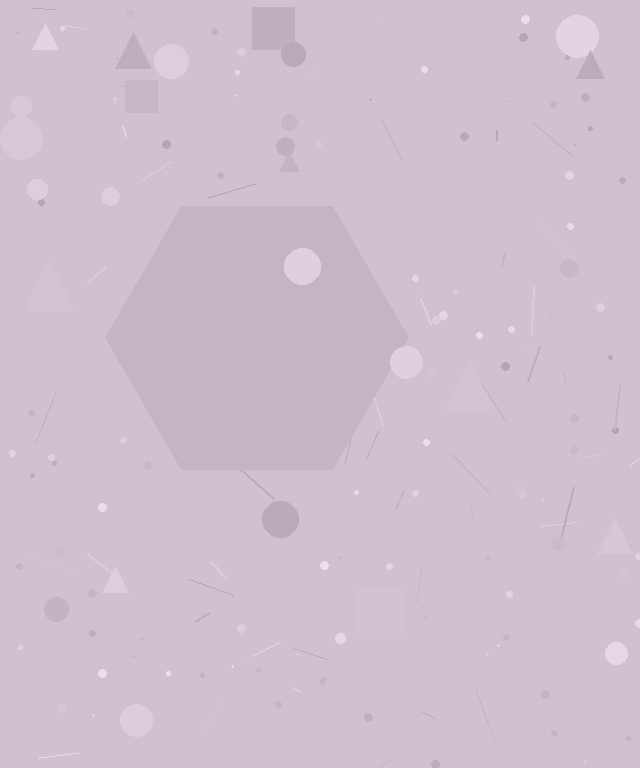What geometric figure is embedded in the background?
A hexagon is embedded in the background.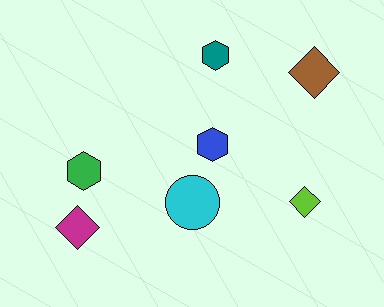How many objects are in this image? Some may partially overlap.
There are 7 objects.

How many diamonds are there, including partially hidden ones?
There are 3 diamonds.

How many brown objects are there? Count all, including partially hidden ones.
There is 1 brown object.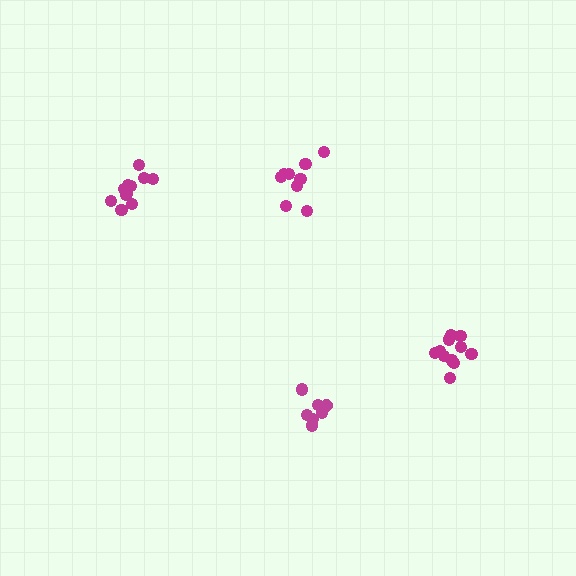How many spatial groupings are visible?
There are 4 spatial groupings.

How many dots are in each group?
Group 1: 9 dots, Group 2: 12 dots, Group 3: 8 dots, Group 4: 11 dots (40 total).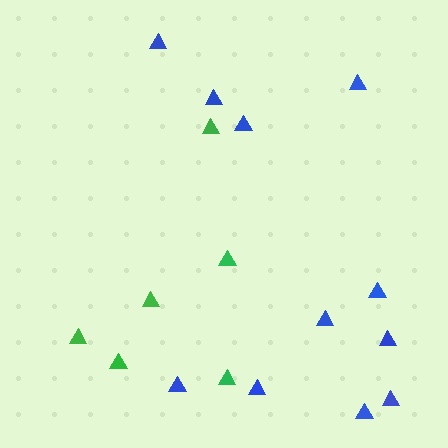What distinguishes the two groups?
There are 2 groups: one group of green triangles (6) and one group of blue triangles (11).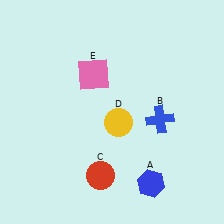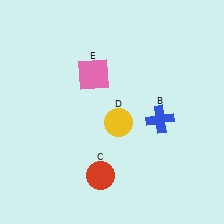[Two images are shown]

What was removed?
The blue hexagon (A) was removed in Image 2.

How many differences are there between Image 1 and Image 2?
There is 1 difference between the two images.